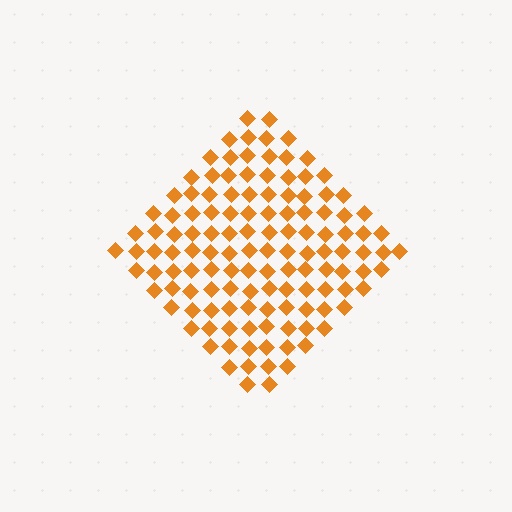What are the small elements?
The small elements are diamonds.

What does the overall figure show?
The overall figure shows a diamond.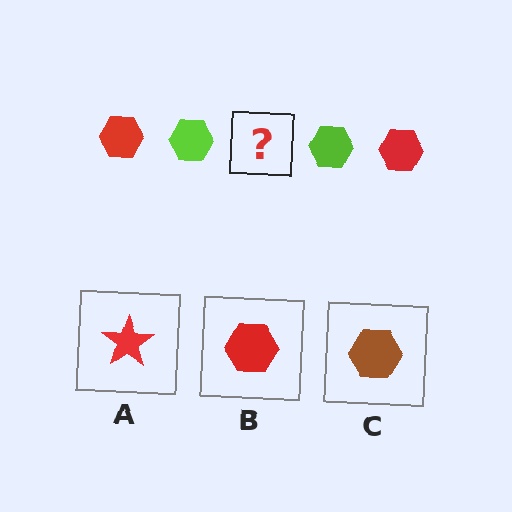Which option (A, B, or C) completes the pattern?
B.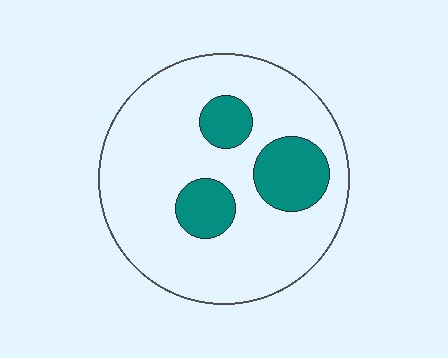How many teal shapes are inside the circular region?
3.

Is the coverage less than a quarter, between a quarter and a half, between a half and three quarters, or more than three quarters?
Less than a quarter.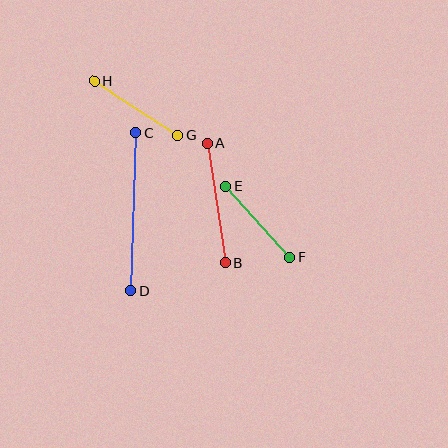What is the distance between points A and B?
The distance is approximately 121 pixels.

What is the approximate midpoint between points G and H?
The midpoint is at approximately (136, 108) pixels.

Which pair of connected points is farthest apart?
Points C and D are farthest apart.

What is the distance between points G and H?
The distance is approximately 100 pixels.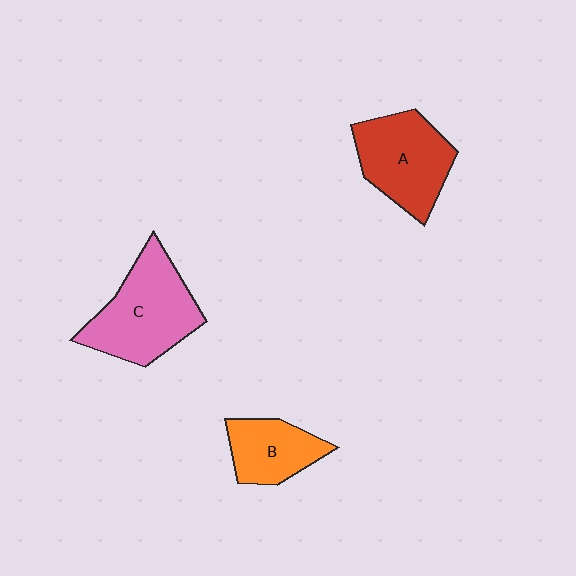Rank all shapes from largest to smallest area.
From largest to smallest: C (pink), A (red), B (orange).